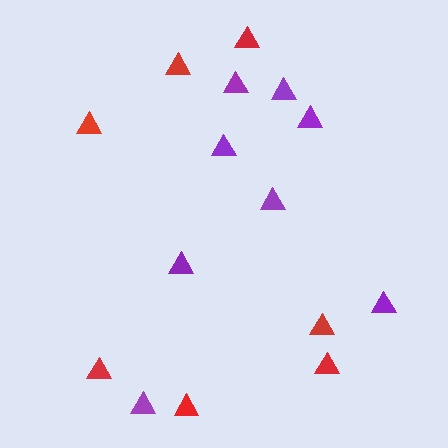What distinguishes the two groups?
There are 2 groups: one group of red triangles (7) and one group of purple triangles (8).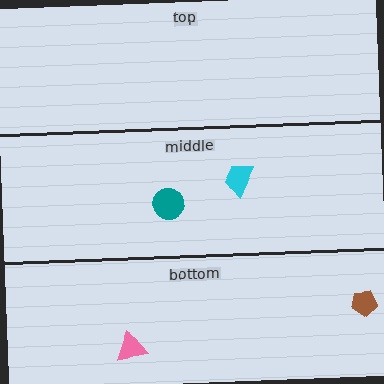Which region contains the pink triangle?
The bottom region.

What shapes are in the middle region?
The cyan trapezoid, the teal circle.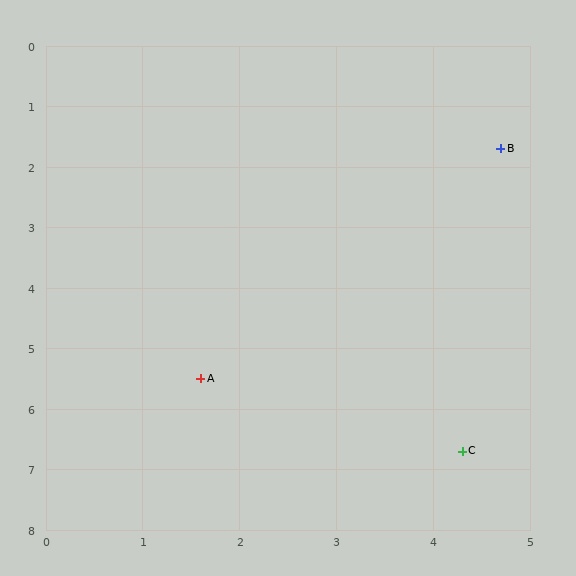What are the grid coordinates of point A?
Point A is at approximately (1.6, 5.5).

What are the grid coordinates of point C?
Point C is at approximately (4.3, 6.7).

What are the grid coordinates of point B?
Point B is at approximately (4.7, 1.7).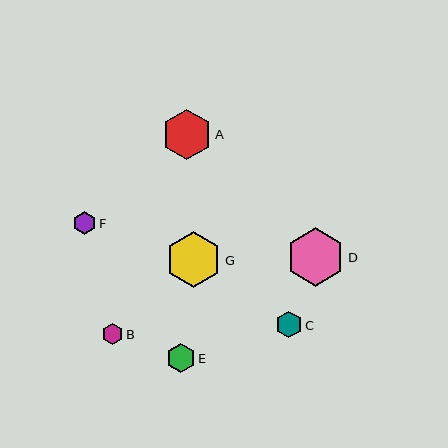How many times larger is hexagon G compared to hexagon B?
Hexagon G is approximately 2.6 times the size of hexagon B.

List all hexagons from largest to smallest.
From largest to smallest: D, G, A, E, C, F, B.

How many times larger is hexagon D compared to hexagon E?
Hexagon D is approximately 2.0 times the size of hexagon E.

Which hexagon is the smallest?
Hexagon B is the smallest with a size of approximately 21 pixels.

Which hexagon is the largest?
Hexagon D is the largest with a size of approximately 58 pixels.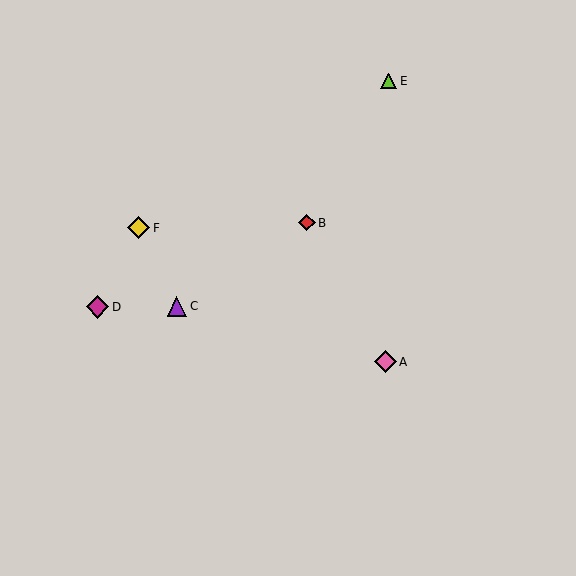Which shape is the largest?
The yellow diamond (labeled F) is the largest.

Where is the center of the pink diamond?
The center of the pink diamond is at (385, 362).